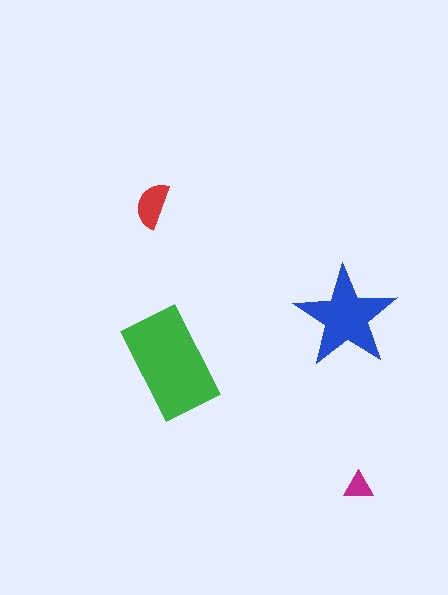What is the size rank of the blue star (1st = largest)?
2nd.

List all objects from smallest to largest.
The magenta triangle, the red semicircle, the blue star, the green rectangle.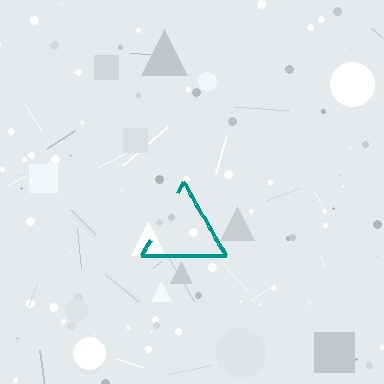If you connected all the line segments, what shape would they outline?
They would outline a triangle.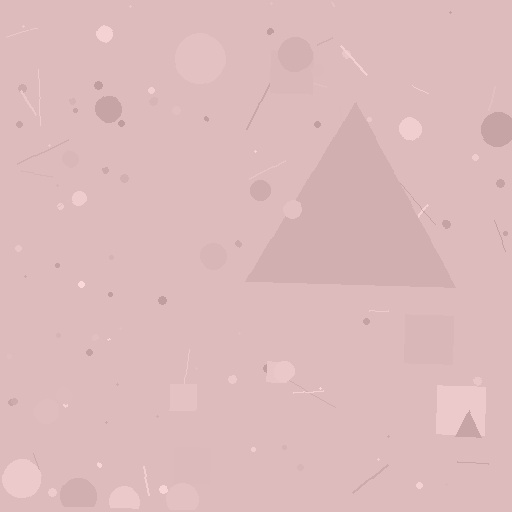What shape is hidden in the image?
A triangle is hidden in the image.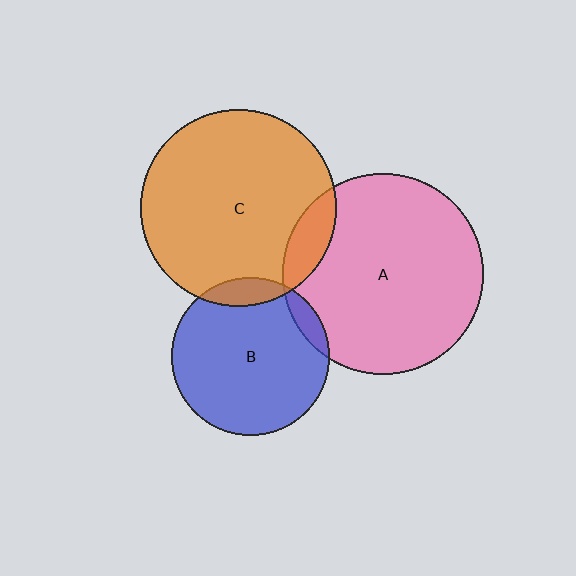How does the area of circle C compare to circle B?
Approximately 1.6 times.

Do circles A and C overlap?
Yes.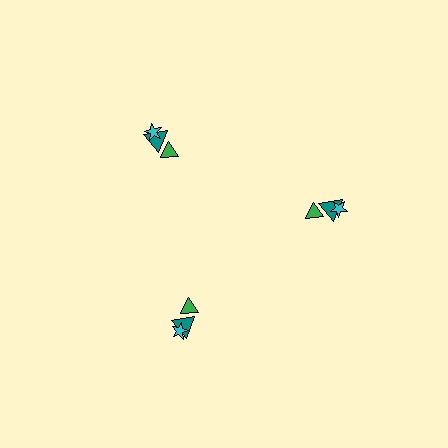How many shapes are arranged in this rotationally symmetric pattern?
There are 9 shapes, arranged in 3 groups of 3.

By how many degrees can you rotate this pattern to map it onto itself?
The pattern maps onto itself every 120 degrees of rotation.